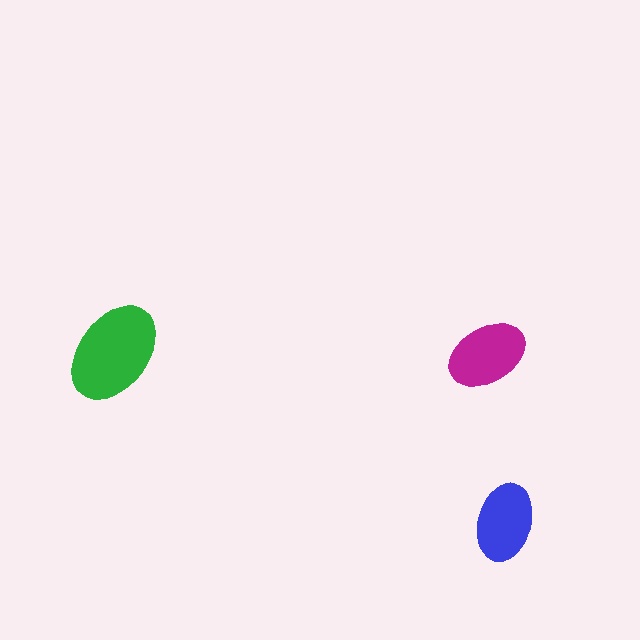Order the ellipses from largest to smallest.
the green one, the magenta one, the blue one.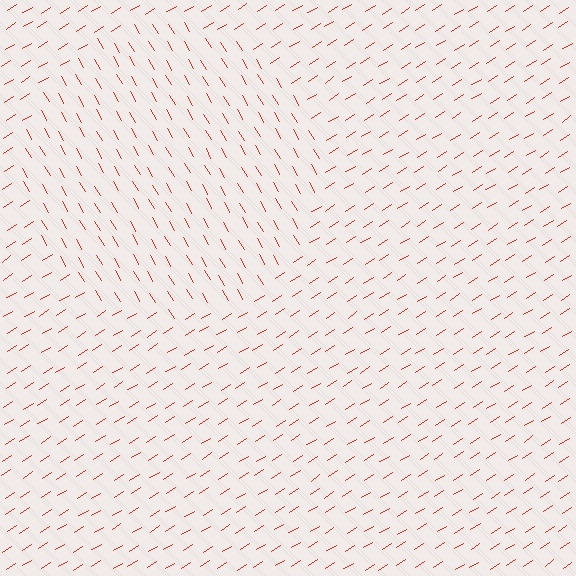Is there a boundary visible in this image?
Yes, there is a texture boundary formed by a change in line orientation.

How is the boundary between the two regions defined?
The boundary is defined purely by a change in line orientation (approximately 88 degrees difference). All lines are the same color and thickness.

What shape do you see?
I see a circle.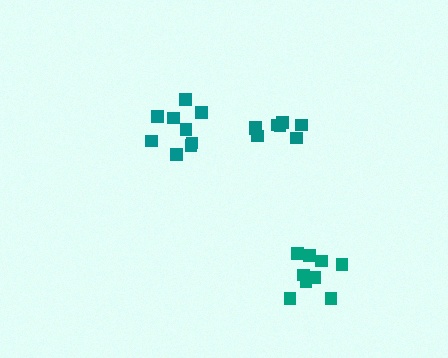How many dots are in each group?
Group 1: 9 dots, Group 2: 9 dots, Group 3: 8 dots (26 total).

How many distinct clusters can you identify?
There are 3 distinct clusters.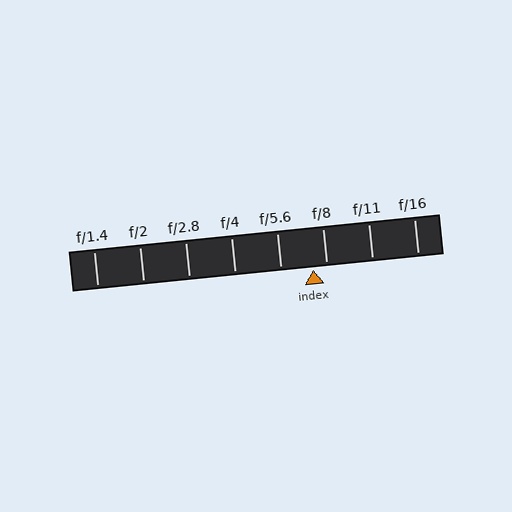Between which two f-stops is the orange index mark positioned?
The index mark is between f/5.6 and f/8.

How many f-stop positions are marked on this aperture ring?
There are 8 f-stop positions marked.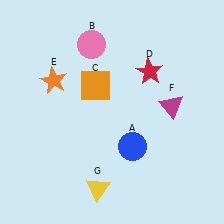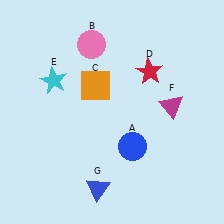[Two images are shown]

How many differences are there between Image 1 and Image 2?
There are 2 differences between the two images.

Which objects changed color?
E changed from orange to cyan. G changed from yellow to blue.